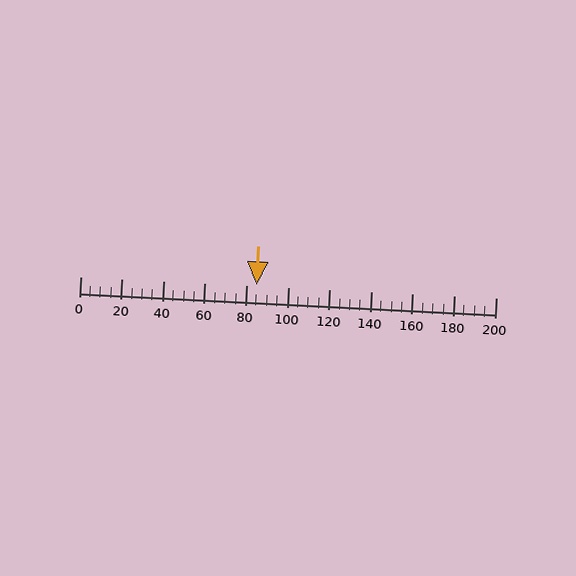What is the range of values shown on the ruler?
The ruler shows values from 0 to 200.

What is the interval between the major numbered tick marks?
The major tick marks are spaced 20 units apart.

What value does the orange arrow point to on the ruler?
The orange arrow points to approximately 85.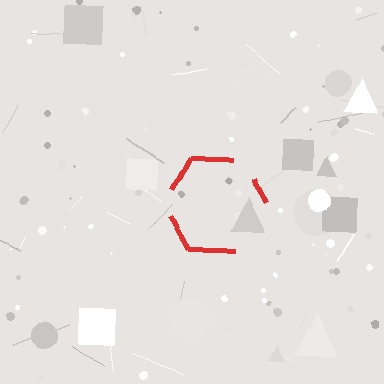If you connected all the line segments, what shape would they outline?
They would outline a hexagon.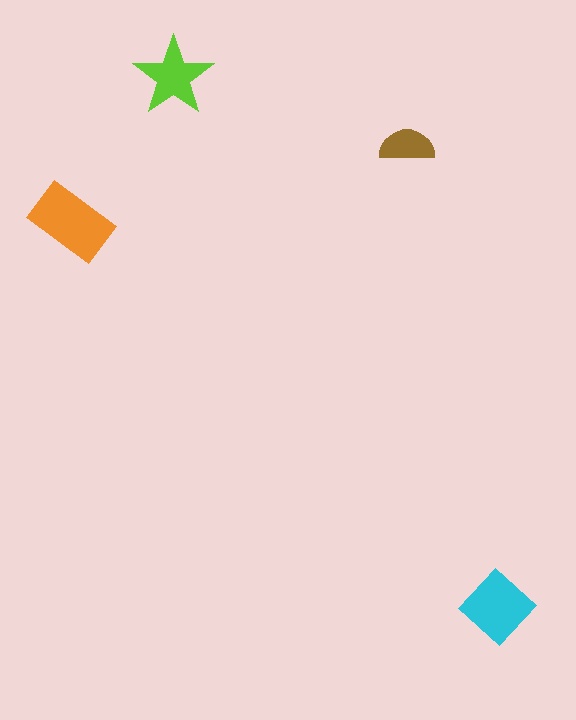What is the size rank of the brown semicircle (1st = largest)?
4th.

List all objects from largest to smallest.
The orange rectangle, the cyan diamond, the lime star, the brown semicircle.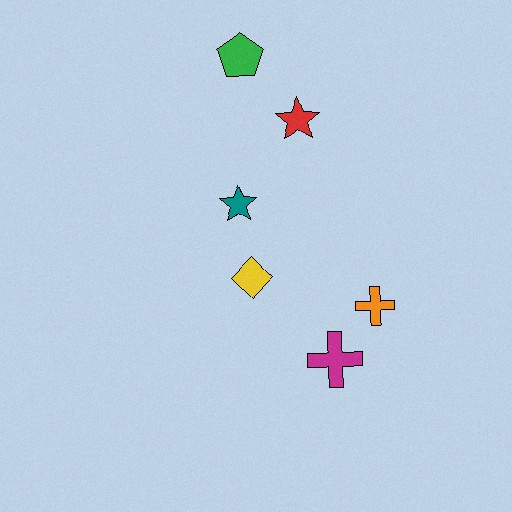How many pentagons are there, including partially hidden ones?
There is 1 pentagon.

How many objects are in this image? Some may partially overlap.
There are 6 objects.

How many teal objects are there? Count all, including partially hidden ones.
There is 1 teal object.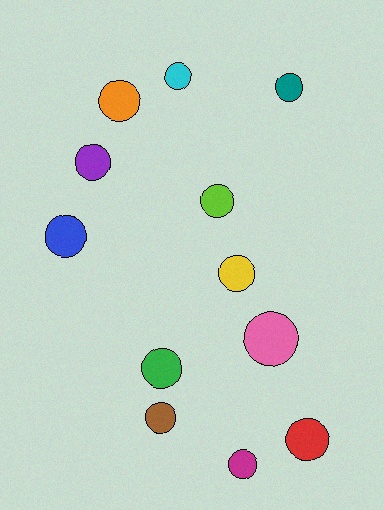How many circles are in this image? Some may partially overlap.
There are 12 circles.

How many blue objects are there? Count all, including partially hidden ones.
There is 1 blue object.